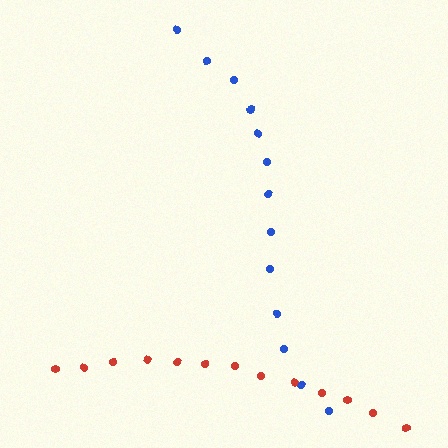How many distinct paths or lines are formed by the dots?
There are 2 distinct paths.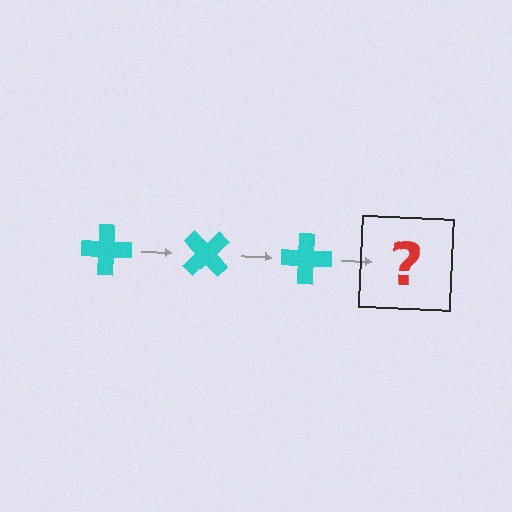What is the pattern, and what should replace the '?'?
The pattern is that the cross rotates 45 degrees each step. The '?' should be a cyan cross rotated 135 degrees.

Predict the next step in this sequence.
The next step is a cyan cross rotated 135 degrees.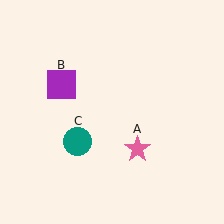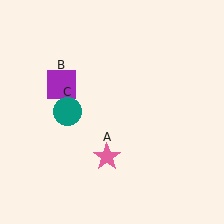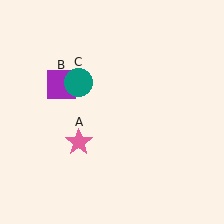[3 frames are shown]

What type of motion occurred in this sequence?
The pink star (object A), teal circle (object C) rotated clockwise around the center of the scene.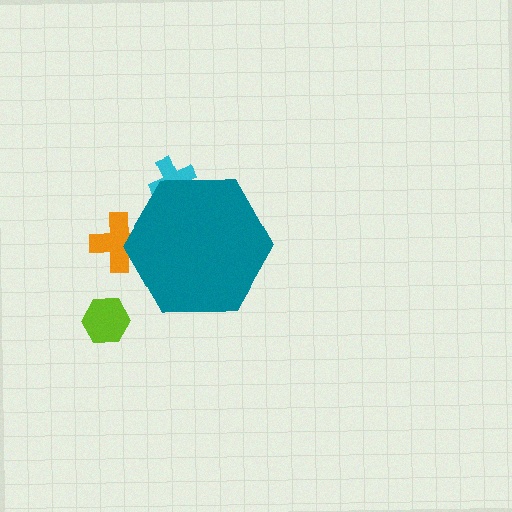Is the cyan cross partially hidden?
Yes, the cyan cross is partially hidden behind the teal hexagon.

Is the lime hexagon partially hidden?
No, the lime hexagon is fully visible.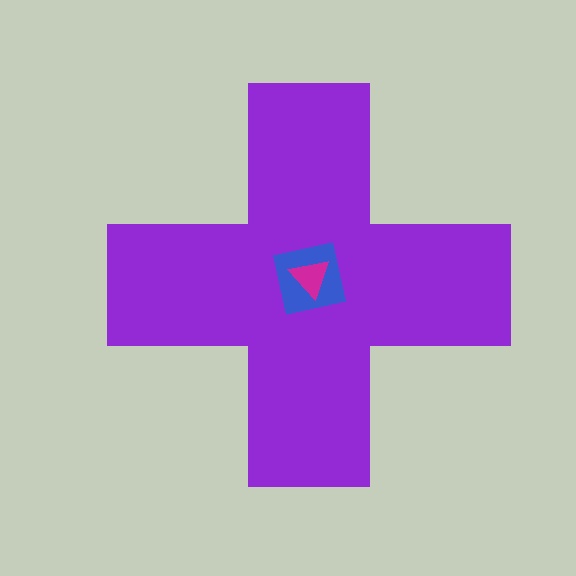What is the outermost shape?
The purple cross.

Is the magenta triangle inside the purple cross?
Yes.